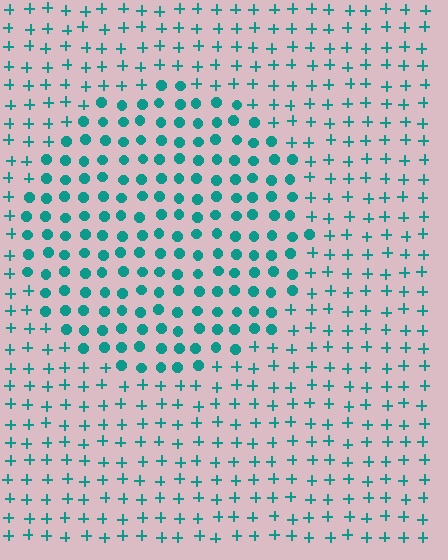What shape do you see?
I see a circle.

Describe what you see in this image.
The image is filled with small teal elements arranged in a uniform grid. A circle-shaped region contains circles, while the surrounding area contains plus signs. The boundary is defined purely by the change in element shape.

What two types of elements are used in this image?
The image uses circles inside the circle region and plus signs outside it.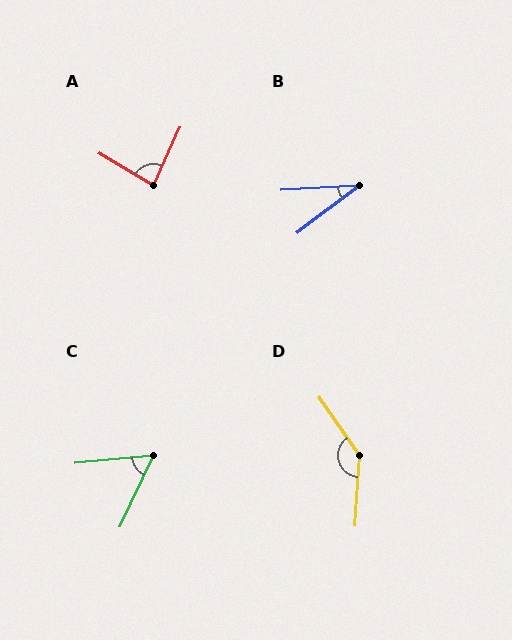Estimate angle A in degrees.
Approximately 84 degrees.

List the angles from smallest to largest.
B (34°), C (60°), A (84°), D (142°).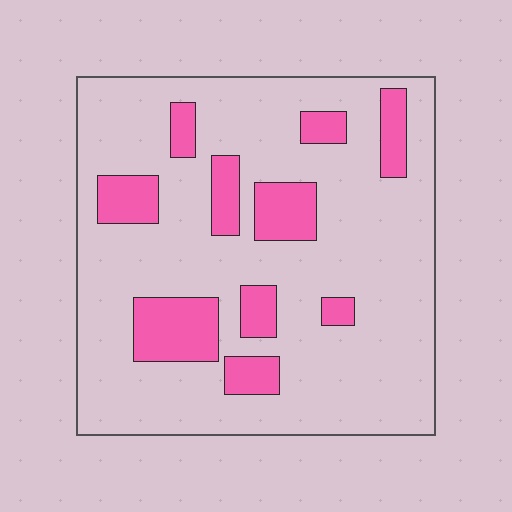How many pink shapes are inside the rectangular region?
10.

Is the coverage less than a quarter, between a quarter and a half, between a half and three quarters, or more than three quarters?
Less than a quarter.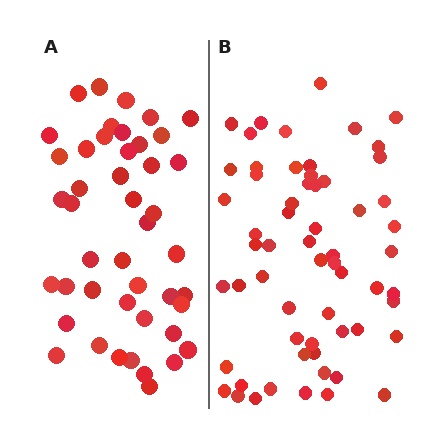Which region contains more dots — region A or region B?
Region B (the right region) has more dots.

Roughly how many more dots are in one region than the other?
Region B has approximately 15 more dots than region A.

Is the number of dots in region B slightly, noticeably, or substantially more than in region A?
Region B has noticeably more, but not dramatically so. The ratio is roughly 1.3 to 1.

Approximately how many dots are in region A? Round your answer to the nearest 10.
About 40 dots. (The exact count is 45, which rounds to 40.)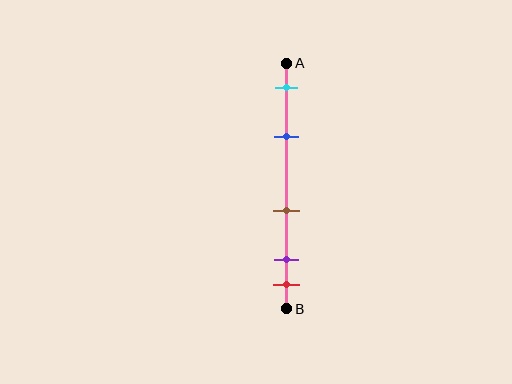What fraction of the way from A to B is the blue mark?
The blue mark is approximately 30% (0.3) of the way from A to B.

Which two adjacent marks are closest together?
The purple and red marks are the closest adjacent pair.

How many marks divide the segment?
There are 5 marks dividing the segment.